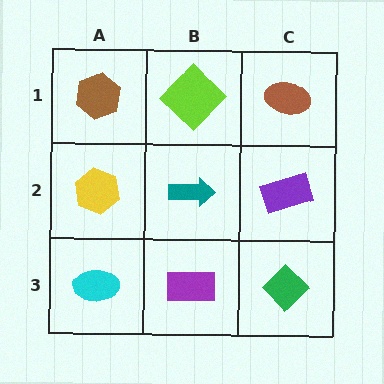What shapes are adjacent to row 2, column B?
A lime diamond (row 1, column B), a purple rectangle (row 3, column B), a yellow hexagon (row 2, column A), a purple rectangle (row 2, column C).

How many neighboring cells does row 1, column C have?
2.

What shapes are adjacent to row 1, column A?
A yellow hexagon (row 2, column A), a lime diamond (row 1, column B).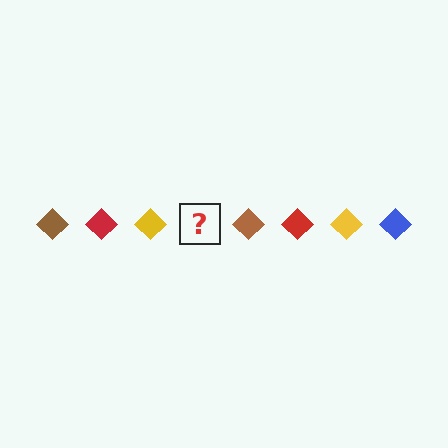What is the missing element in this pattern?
The missing element is a blue diamond.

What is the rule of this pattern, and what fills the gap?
The rule is that the pattern cycles through brown, red, yellow, blue diamonds. The gap should be filled with a blue diamond.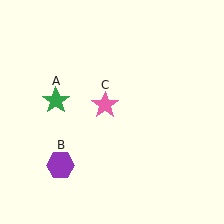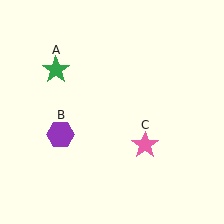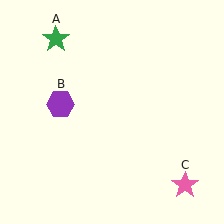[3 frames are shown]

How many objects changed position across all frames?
3 objects changed position: green star (object A), purple hexagon (object B), pink star (object C).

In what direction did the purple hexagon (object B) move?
The purple hexagon (object B) moved up.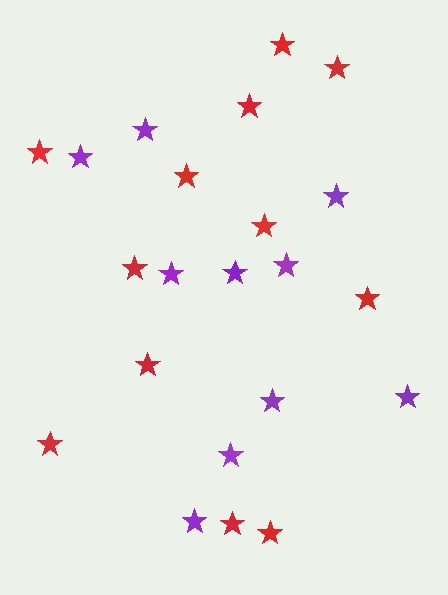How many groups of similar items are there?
There are 2 groups: one group of red stars (12) and one group of purple stars (10).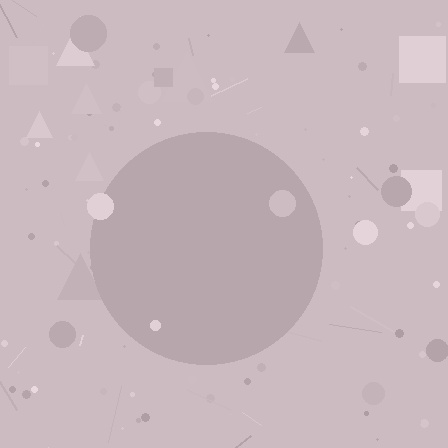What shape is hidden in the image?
A circle is hidden in the image.